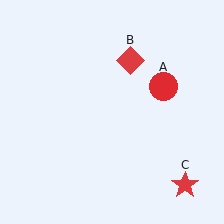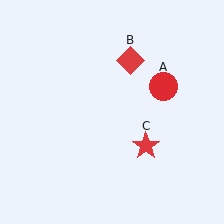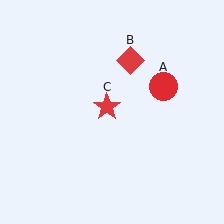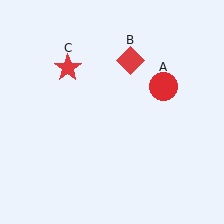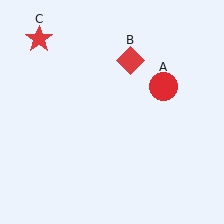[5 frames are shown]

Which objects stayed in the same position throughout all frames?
Red circle (object A) and red diamond (object B) remained stationary.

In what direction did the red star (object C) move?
The red star (object C) moved up and to the left.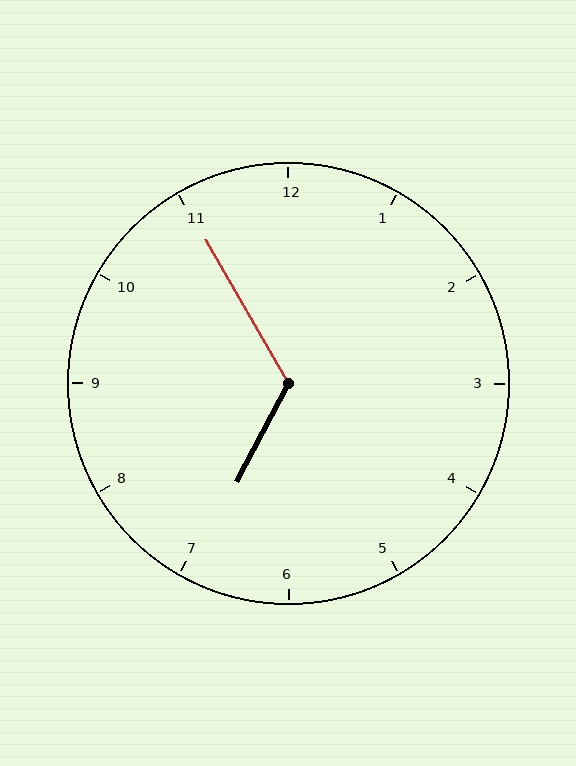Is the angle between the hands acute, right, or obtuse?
It is obtuse.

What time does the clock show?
6:55.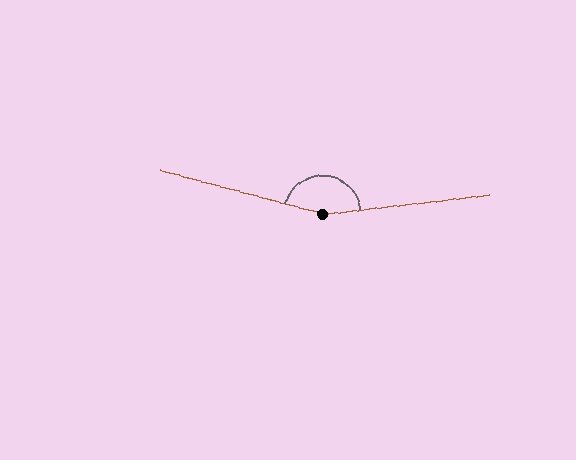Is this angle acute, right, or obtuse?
It is obtuse.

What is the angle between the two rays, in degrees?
Approximately 158 degrees.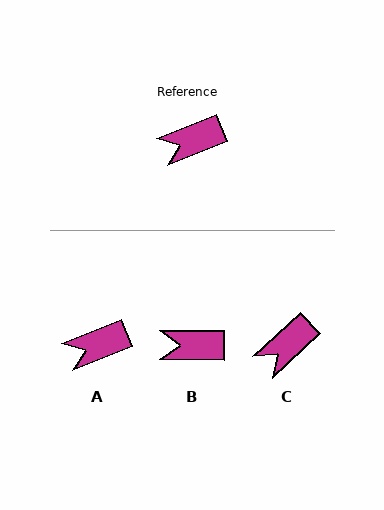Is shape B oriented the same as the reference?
No, it is off by about 23 degrees.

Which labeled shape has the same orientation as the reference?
A.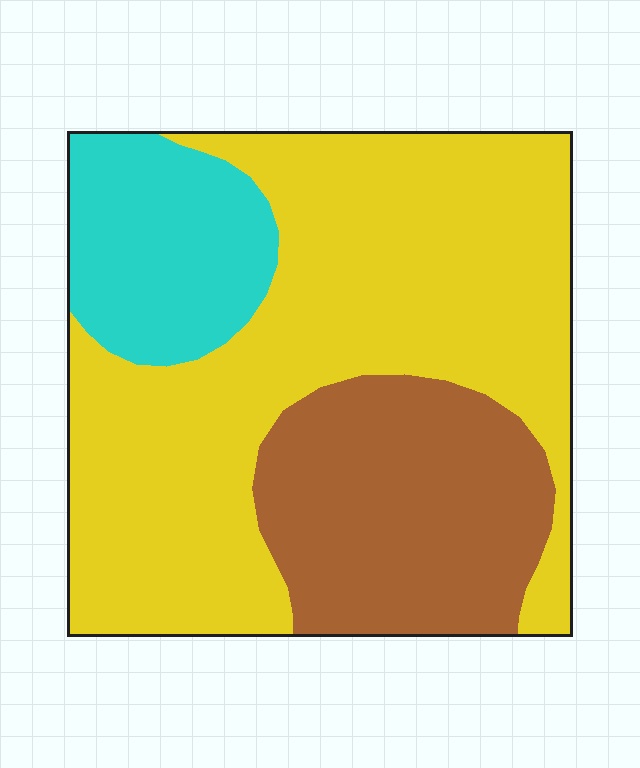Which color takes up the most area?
Yellow, at roughly 60%.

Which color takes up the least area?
Cyan, at roughly 15%.